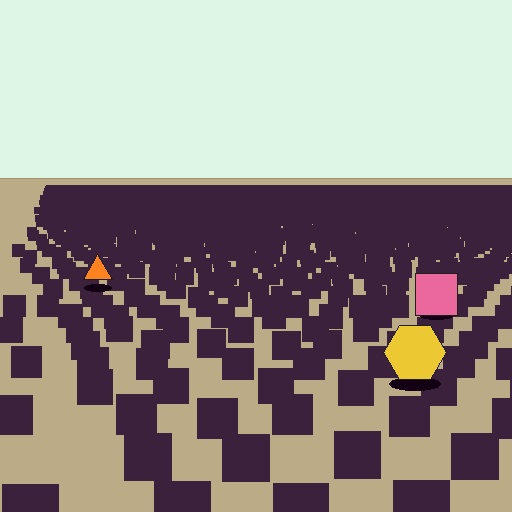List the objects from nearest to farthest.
From nearest to farthest: the yellow hexagon, the pink square, the orange triangle.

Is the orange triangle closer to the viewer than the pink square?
No. The pink square is closer — you can tell from the texture gradient: the ground texture is coarser near it.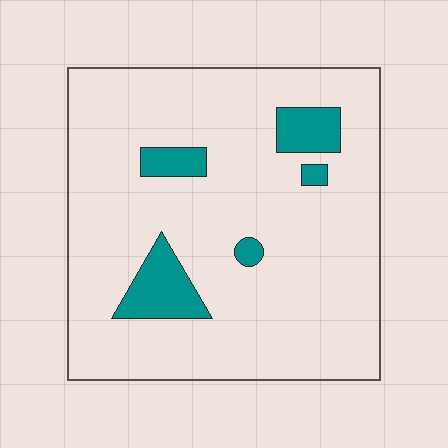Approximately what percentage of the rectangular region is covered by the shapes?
Approximately 10%.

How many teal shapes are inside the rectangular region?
5.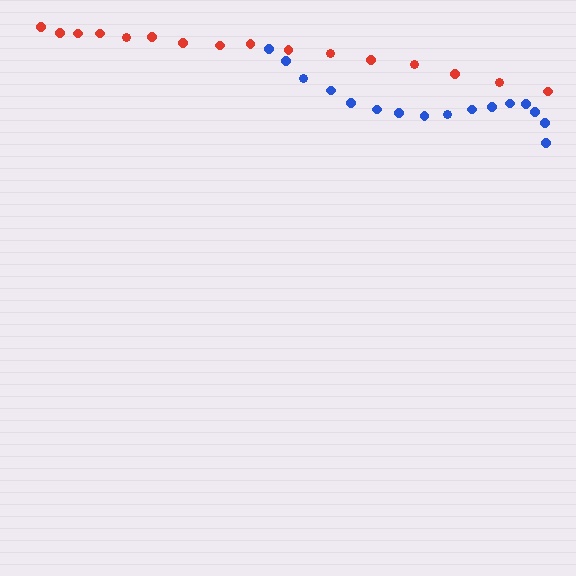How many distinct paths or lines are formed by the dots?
There are 2 distinct paths.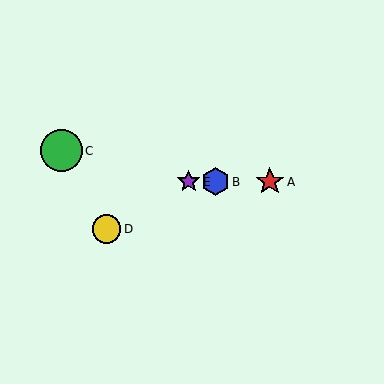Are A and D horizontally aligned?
No, A is at y≈182 and D is at y≈229.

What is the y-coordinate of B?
Object B is at y≈182.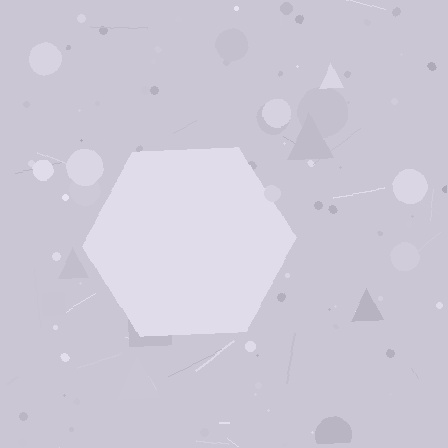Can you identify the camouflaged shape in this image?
The camouflaged shape is a hexagon.